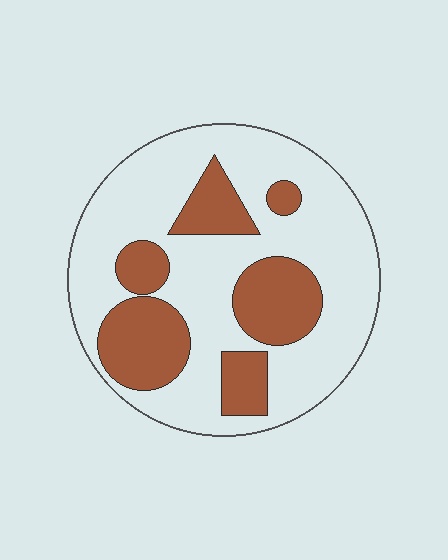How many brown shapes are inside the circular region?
6.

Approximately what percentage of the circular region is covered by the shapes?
Approximately 30%.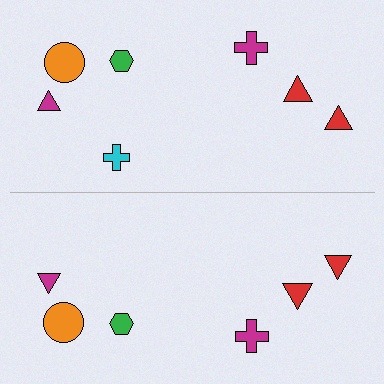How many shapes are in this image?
There are 13 shapes in this image.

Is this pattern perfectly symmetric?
No, the pattern is not perfectly symmetric. A cyan cross is missing from the bottom side.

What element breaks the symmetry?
A cyan cross is missing from the bottom side.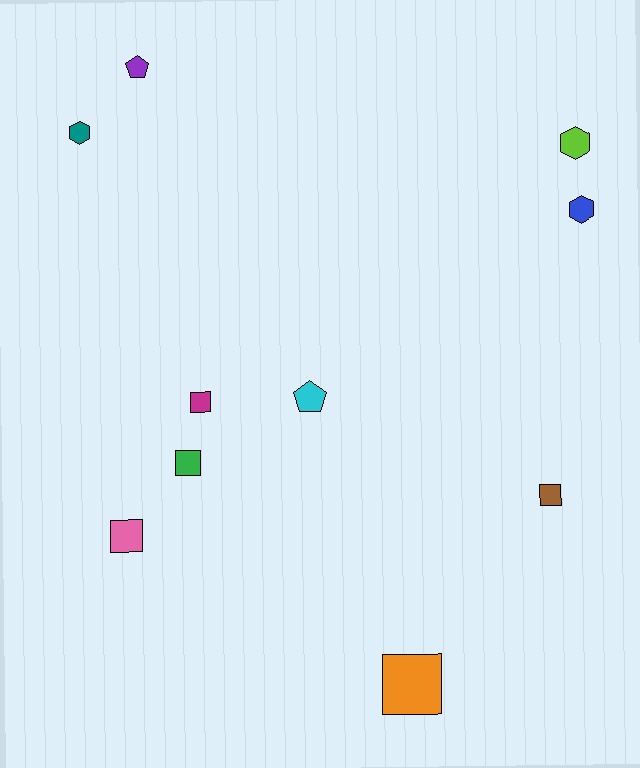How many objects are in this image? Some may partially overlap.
There are 10 objects.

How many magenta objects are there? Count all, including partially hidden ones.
There is 1 magenta object.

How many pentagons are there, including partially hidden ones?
There are 2 pentagons.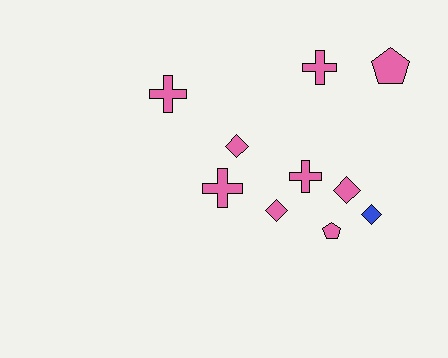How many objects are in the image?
There are 10 objects.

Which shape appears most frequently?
Cross, with 4 objects.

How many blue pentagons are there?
There are no blue pentagons.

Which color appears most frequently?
Pink, with 9 objects.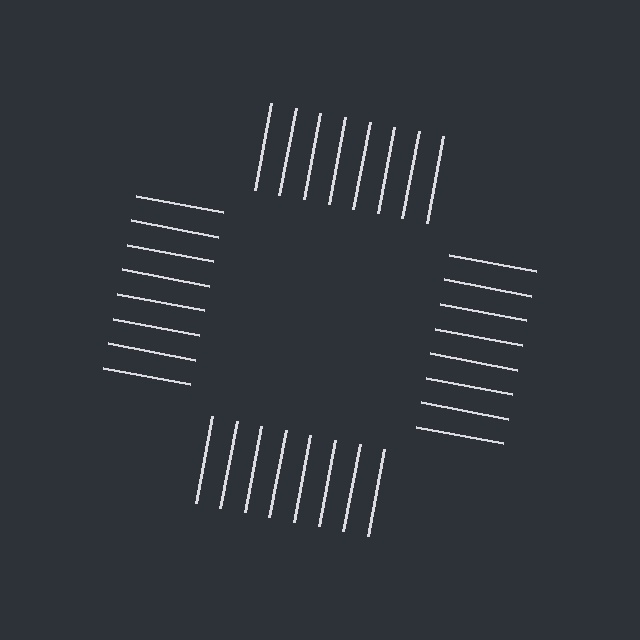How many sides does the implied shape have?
4 sides — the line-ends trace a square.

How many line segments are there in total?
32 — 8 along each of the 4 edges.